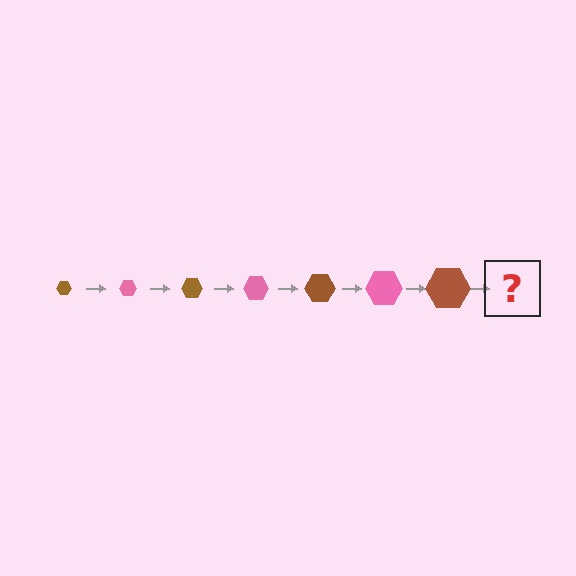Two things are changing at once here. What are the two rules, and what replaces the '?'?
The two rules are that the hexagon grows larger each step and the color cycles through brown and pink. The '?' should be a pink hexagon, larger than the previous one.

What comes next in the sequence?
The next element should be a pink hexagon, larger than the previous one.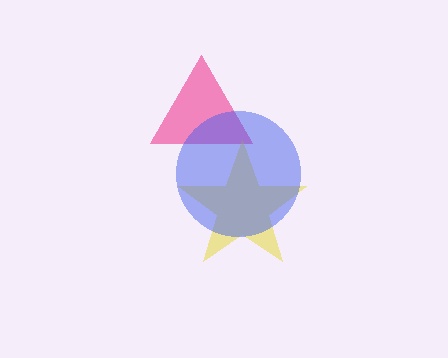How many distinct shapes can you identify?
There are 3 distinct shapes: a pink triangle, a yellow star, a blue circle.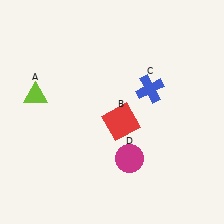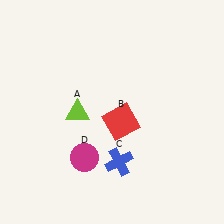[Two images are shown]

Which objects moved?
The objects that moved are: the lime triangle (A), the blue cross (C), the magenta circle (D).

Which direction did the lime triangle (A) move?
The lime triangle (A) moved right.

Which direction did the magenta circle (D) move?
The magenta circle (D) moved left.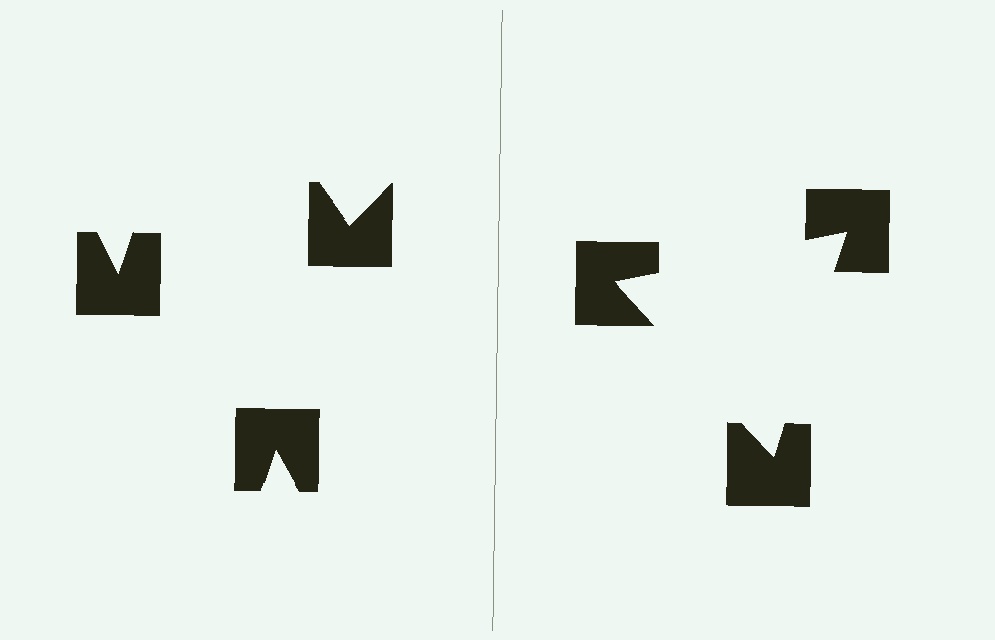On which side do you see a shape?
An illusory triangle appears on the right side. On the left side the wedge cuts are rotated, so no coherent shape forms.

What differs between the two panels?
The notched squares are positioned identically on both sides; only the wedge orientations differ. On the right they align to a triangle; on the left they are misaligned.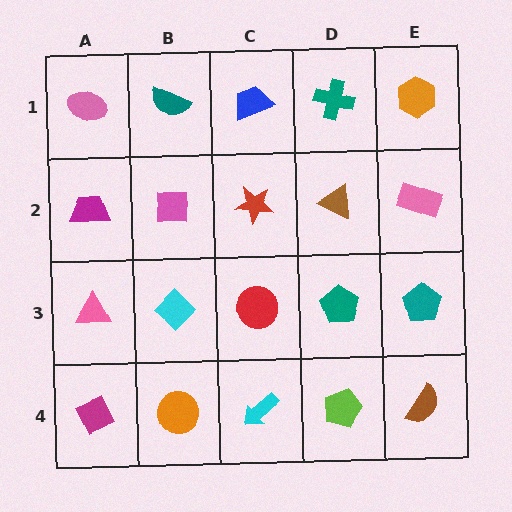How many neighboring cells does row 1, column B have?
3.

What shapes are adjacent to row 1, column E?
A pink rectangle (row 2, column E), a teal cross (row 1, column D).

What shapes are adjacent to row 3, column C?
A red star (row 2, column C), a cyan arrow (row 4, column C), a cyan diamond (row 3, column B), a teal pentagon (row 3, column D).